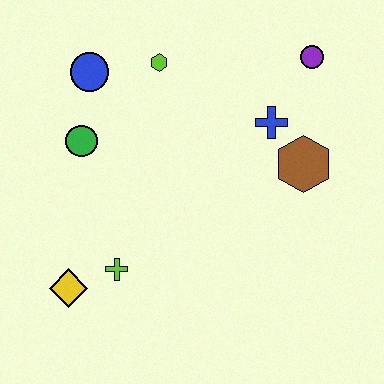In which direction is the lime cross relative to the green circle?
The lime cross is below the green circle.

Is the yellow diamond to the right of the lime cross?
No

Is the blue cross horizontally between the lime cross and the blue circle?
No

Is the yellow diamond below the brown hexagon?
Yes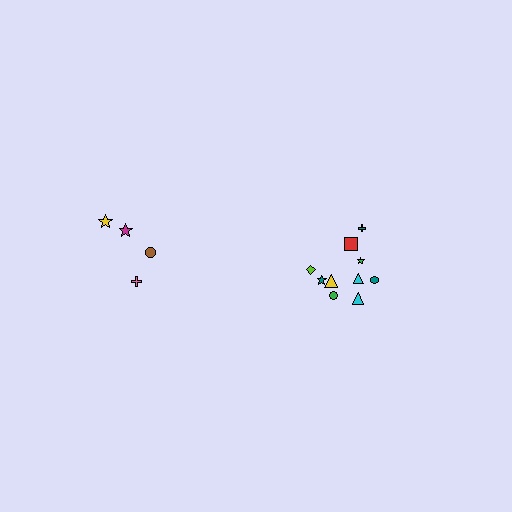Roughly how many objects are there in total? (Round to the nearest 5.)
Roughly 15 objects in total.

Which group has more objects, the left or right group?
The right group.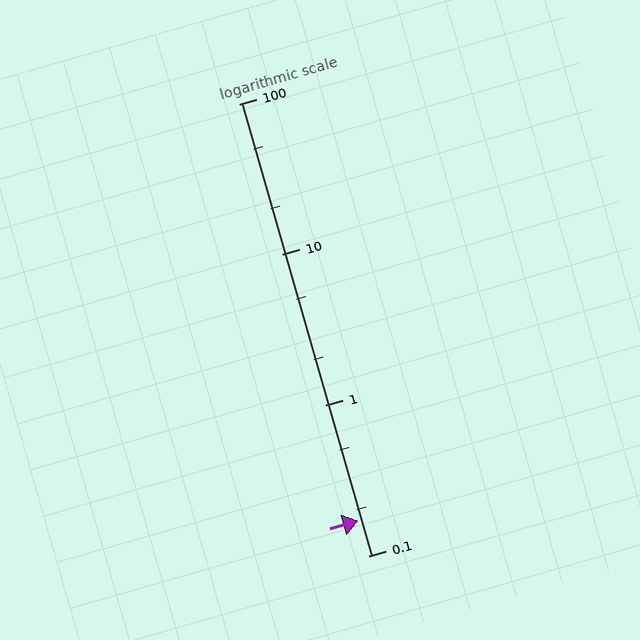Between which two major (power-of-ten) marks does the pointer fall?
The pointer is between 0.1 and 1.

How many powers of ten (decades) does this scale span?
The scale spans 3 decades, from 0.1 to 100.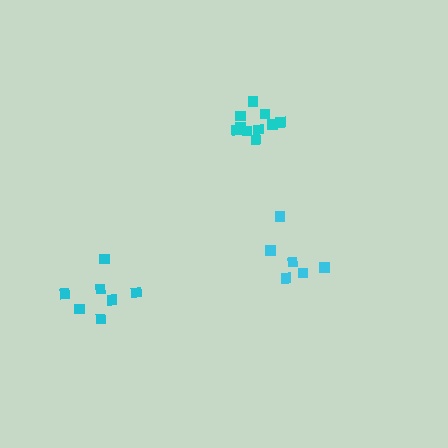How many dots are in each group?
Group 1: 7 dots, Group 2: 10 dots, Group 3: 6 dots (23 total).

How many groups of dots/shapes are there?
There are 3 groups.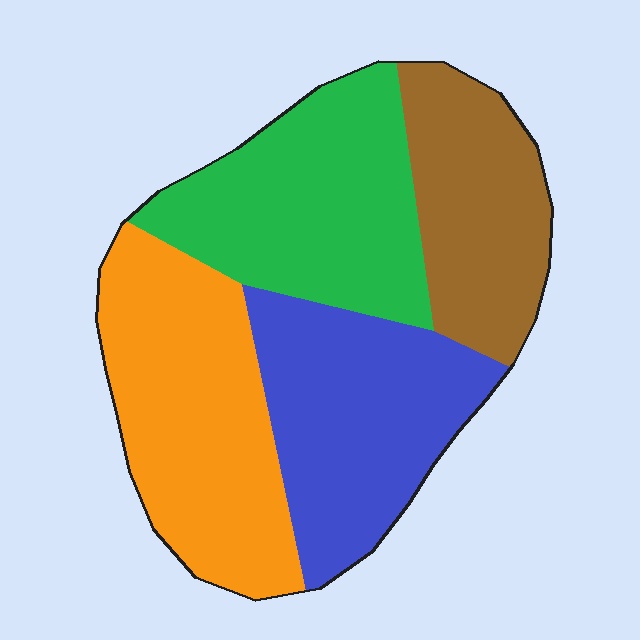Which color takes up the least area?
Brown, at roughly 20%.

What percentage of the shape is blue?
Blue takes up between a sixth and a third of the shape.